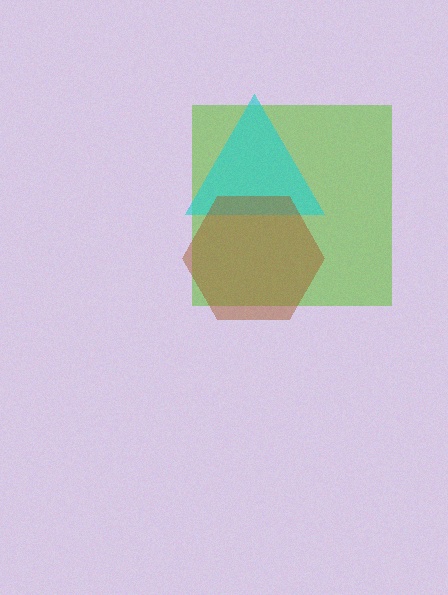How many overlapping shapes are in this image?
There are 3 overlapping shapes in the image.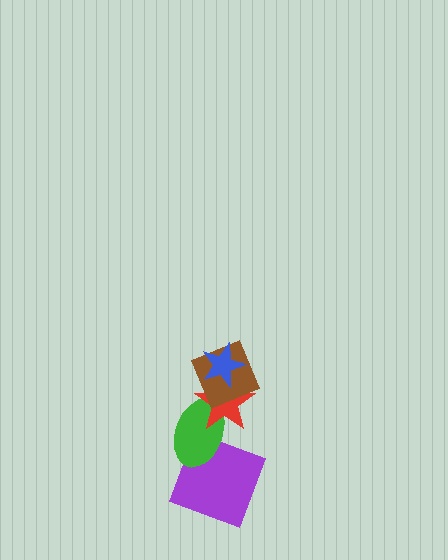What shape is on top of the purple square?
The green ellipse is on top of the purple square.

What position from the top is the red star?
The red star is 3rd from the top.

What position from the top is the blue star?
The blue star is 1st from the top.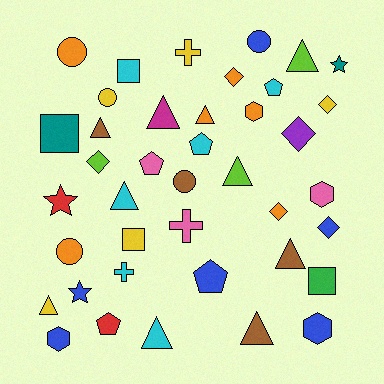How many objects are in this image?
There are 40 objects.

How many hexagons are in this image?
There are 4 hexagons.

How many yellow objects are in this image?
There are 5 yellow objects.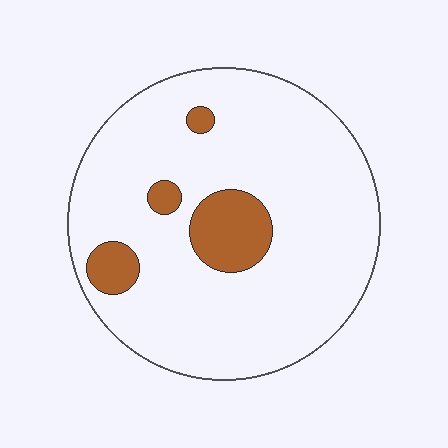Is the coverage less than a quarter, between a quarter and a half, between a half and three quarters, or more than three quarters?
Less than a quarter.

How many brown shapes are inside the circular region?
4.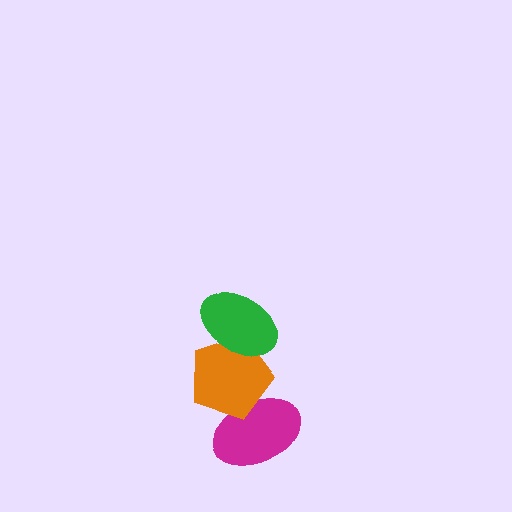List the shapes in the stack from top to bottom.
From top to bottom: the green ellipse, the orange pentagon, the magenta ellipse.